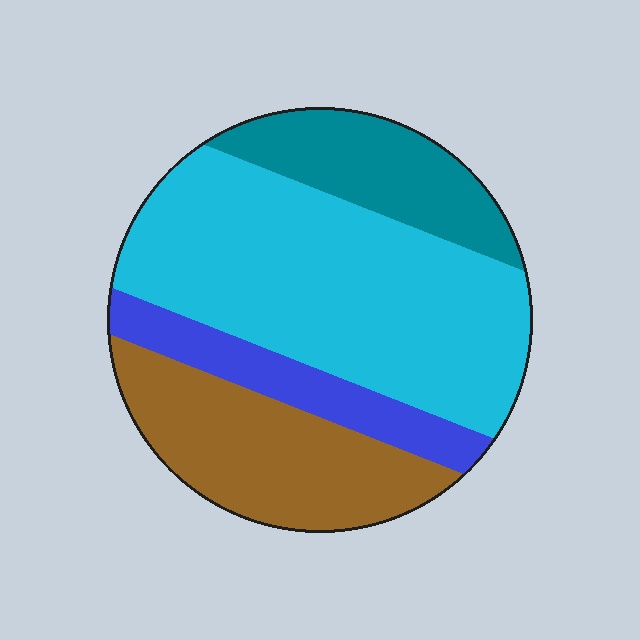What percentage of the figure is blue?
Blue takes up about one eighth (1/8) of the figure.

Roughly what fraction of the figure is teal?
Teal takes up about one sixth (1/6) of the figure.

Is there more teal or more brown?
Brown.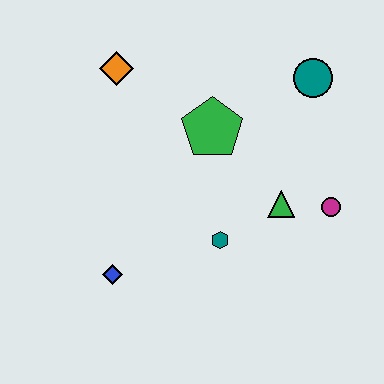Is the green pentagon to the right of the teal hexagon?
No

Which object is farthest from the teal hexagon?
The orange diamond is farthest from the teal hexagon.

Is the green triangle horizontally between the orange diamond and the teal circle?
Yes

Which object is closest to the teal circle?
The green pentagon is closest to the teal circle.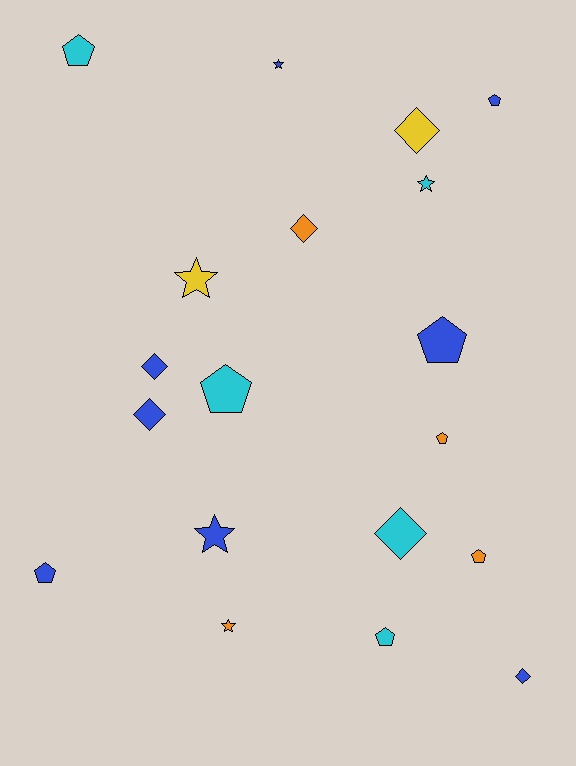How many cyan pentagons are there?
There are 3 cyan pentagons.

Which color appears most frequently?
Blue, with 8 objects.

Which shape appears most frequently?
Pentagon, with 8 objects.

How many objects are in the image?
There are 19 objects.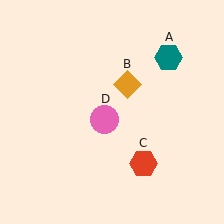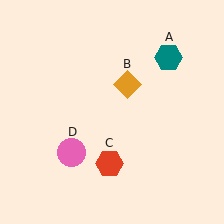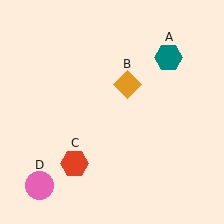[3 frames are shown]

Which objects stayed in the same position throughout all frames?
Teal hexagon (object A) and orange diamond (object B) remained stationary.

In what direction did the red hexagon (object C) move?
The red hexagon (object C) moved left.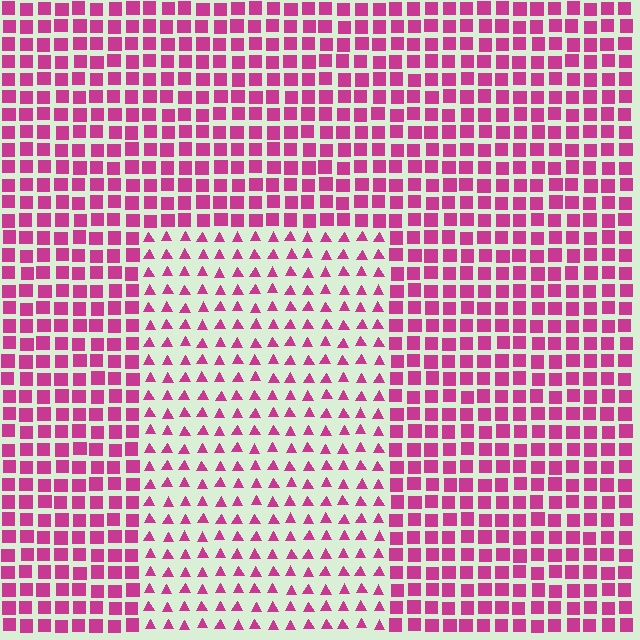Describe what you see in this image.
The image is filled with small magenta elements arranged in a uniform grid. A rectangle-shaped region contains triangles, while the surrounding area contains squares. The boundary is defined purely by the change in element shape.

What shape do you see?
I see a rectangle.